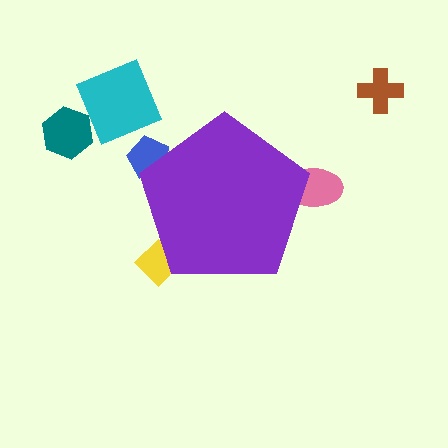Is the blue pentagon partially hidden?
Yes, the blue pentagon is partially hidden behind the purple pentagon.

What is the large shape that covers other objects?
A purple pentagon.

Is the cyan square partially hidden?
No, the cyan square is fully visible.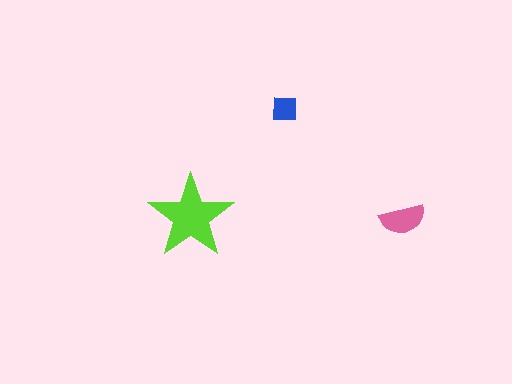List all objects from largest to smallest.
The lime star, the pink semicircle, the blue square.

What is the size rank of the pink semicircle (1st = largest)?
2nd.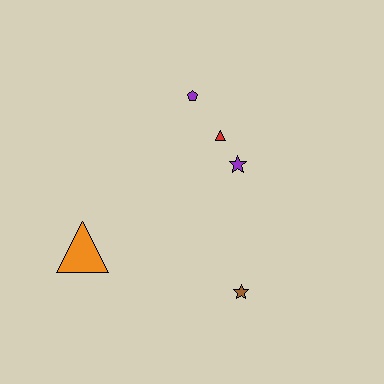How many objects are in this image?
There are 5 objects.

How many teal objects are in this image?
There are no teal objects.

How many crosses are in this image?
There are no crosses.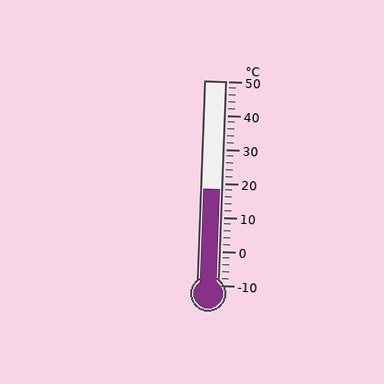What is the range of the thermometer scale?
The thermometer scale ranges from -10°C to 50°C.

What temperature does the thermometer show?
The thermometer shows approximately 18°C.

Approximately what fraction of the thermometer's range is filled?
The thermometer is filled to approximately 45% of its range.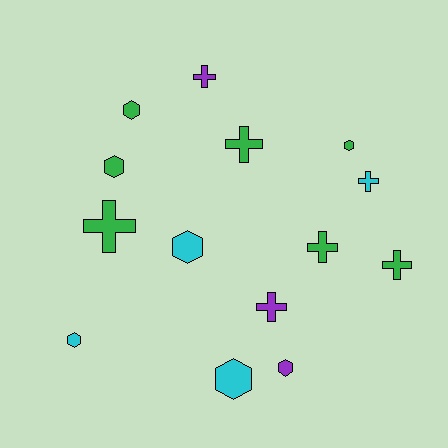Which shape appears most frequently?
Hexagon, with 7 objects.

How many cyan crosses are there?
There is 1 cyan cross.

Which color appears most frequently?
Green, with 7 objects.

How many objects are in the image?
There are 14 objects.